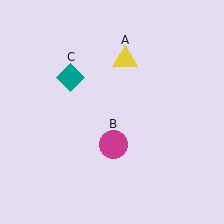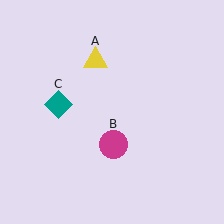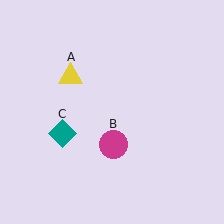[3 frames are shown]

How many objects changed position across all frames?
2 objects changed position: yellow triangle (object A), teal diamond (object C).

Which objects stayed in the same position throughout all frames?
Magenta circle (object B) remained stationary.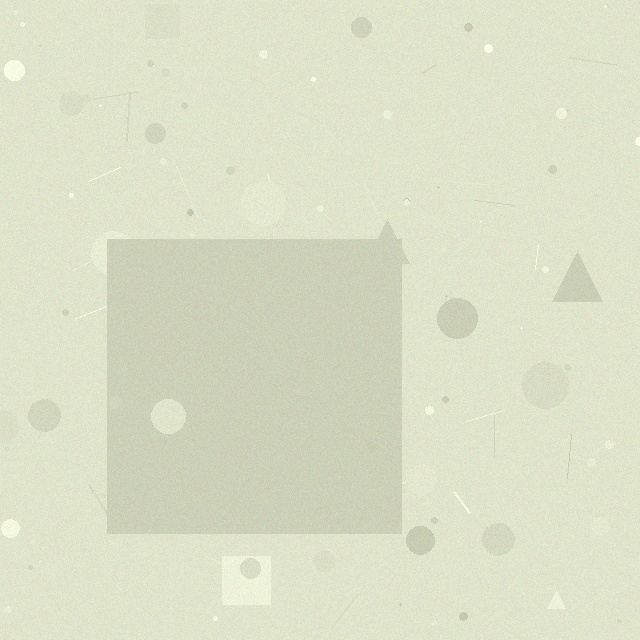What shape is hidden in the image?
A square is hidden in the image.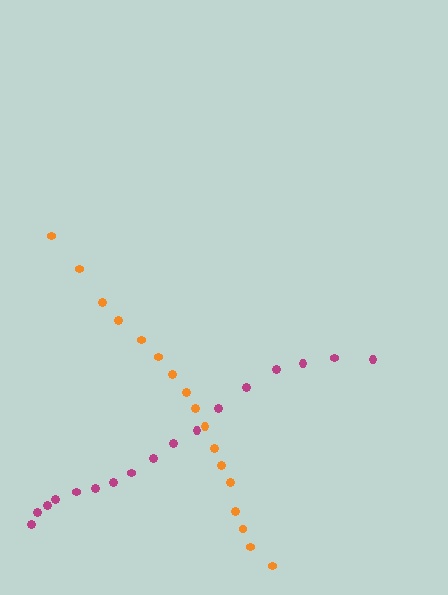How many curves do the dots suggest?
There are 2 distinct paths.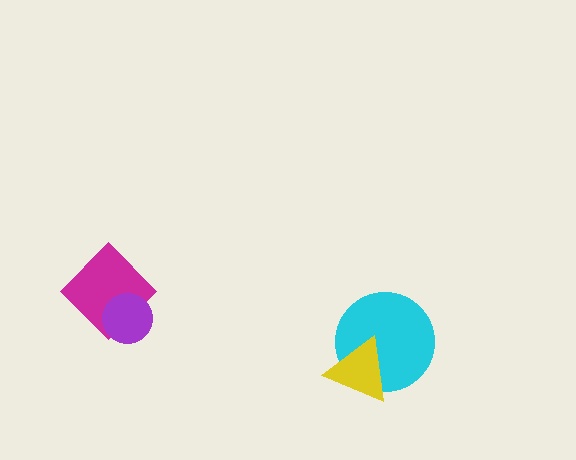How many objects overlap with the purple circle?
1 object overlaps with the purple circle.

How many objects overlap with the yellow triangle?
1 object overlaps with the yellow triangle.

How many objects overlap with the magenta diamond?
1 object overlaps with the magenta diamond.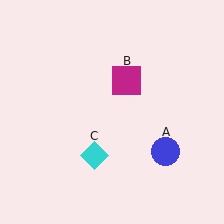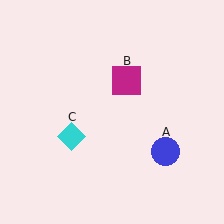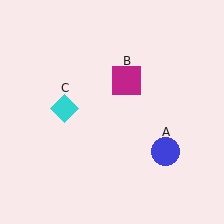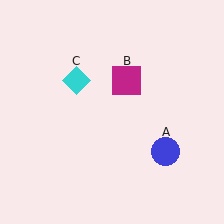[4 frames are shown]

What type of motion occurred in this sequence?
The cyan diamond (object C) rotated clockwise around the center of the scene.